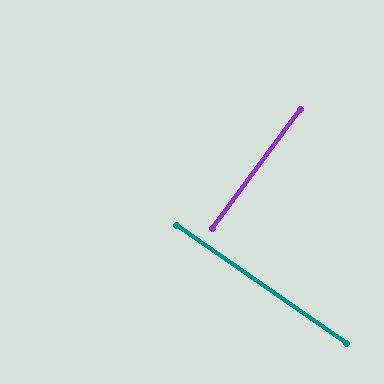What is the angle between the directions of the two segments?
Approximately 88 degrees.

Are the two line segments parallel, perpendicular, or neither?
Perpendicular — they meet at approximately 88°.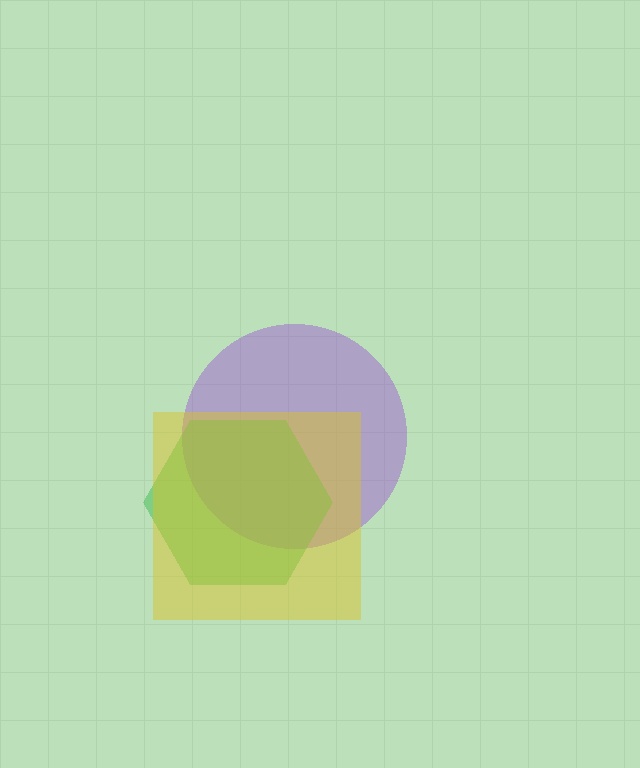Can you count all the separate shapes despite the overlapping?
Yes, there are 3 separate shapes.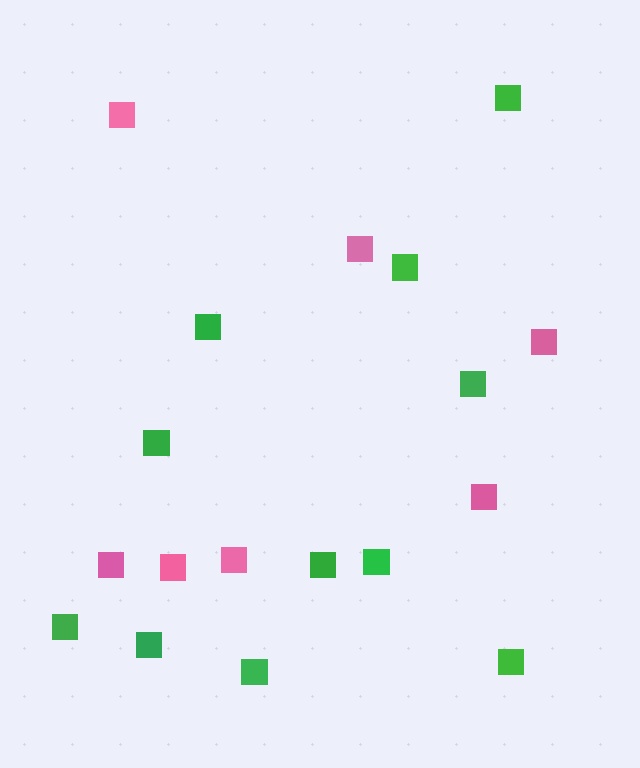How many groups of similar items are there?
There are 2 groups: one group of pink squares (7) and one group of green squares (11).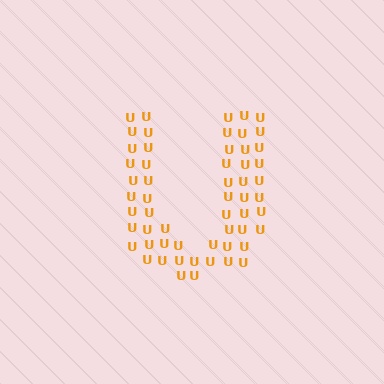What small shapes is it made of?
It is made of small letter U's.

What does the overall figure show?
The overall figure shows the letter U.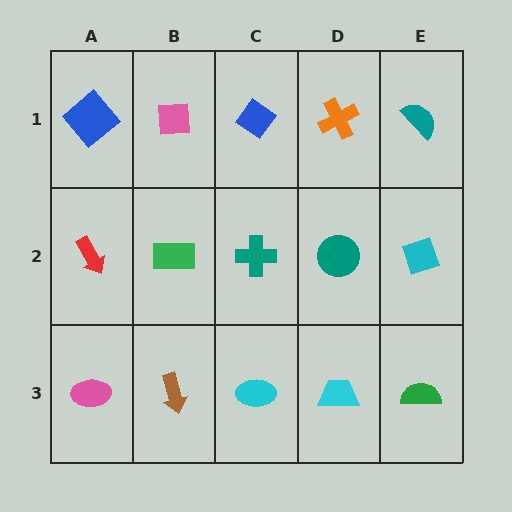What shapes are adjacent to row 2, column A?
A blue diamond (row 1, column A), a pink ellipse (row 3, column A), a green rectangle (row 2, column B).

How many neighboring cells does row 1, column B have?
3.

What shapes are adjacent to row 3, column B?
A green rectangle (row 2, column B), a pink ellipse (row 3, column A), a cyan ellipse (row 3, column C).